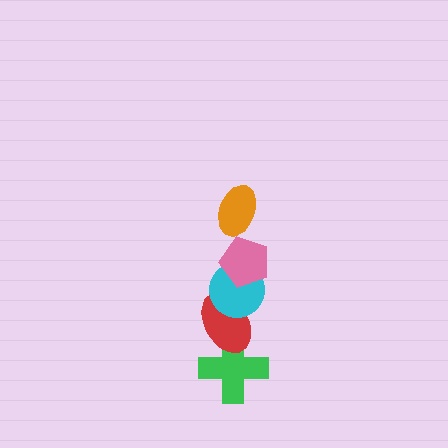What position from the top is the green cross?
The green cross is 5th from the top.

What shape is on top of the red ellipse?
The cyan circle is on top of the red ellipse.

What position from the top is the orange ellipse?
The orange ellipse is 1st from the top.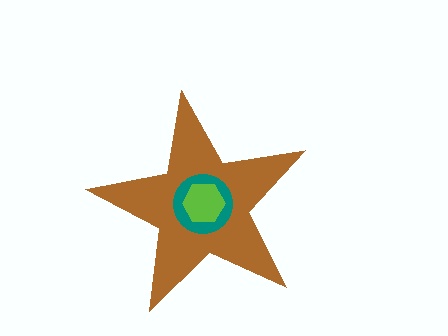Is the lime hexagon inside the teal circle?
Yes.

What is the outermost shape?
The brown star.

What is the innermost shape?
The lime hexagon.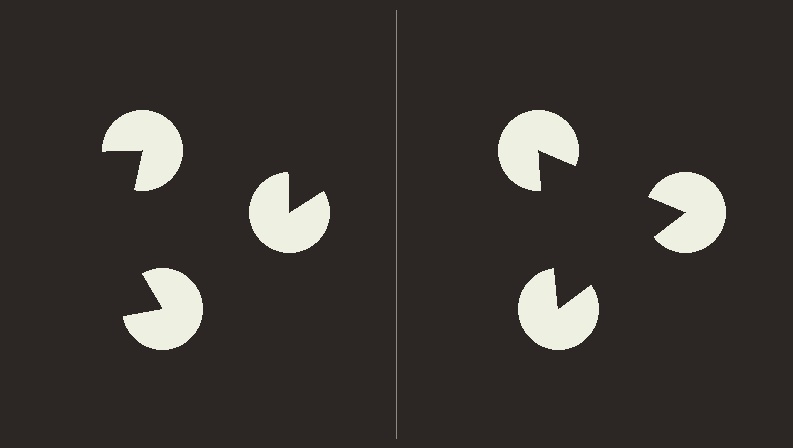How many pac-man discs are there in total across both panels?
6 — 3 on each side.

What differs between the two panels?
The pac-man discs are positioned identically on both sides; only the wedge orientations differ. On the right they align to a triangle; on the left they are misaligned.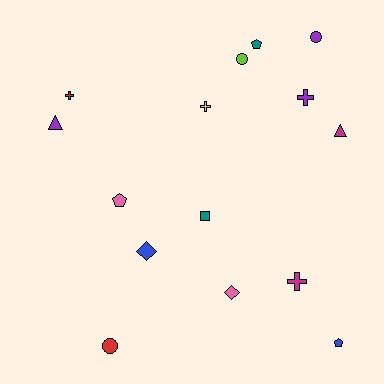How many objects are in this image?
There are 15 objects.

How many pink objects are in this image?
There are 2 pink objects.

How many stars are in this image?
There are no stars.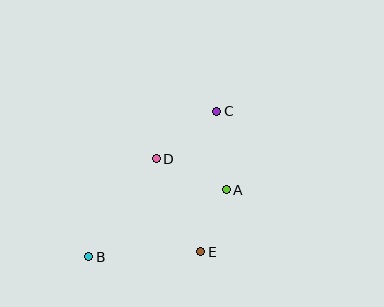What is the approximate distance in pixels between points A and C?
The distance between A and C is approximately 79 pixels.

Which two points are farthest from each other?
Points B and C are farthest from each other.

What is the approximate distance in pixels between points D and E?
The distance between D and E is approximately 103 pixels.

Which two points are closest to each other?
Points A and E are closest to each other.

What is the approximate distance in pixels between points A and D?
The distance between A and D is approximately 76 pixels.